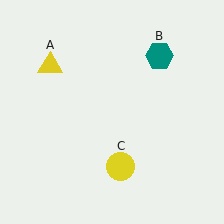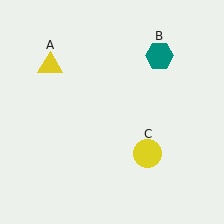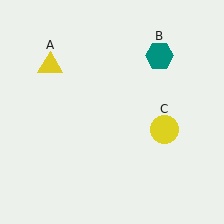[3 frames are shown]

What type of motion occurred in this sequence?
The yellow circle (object C) rotated counterclockwise around the center of the scene.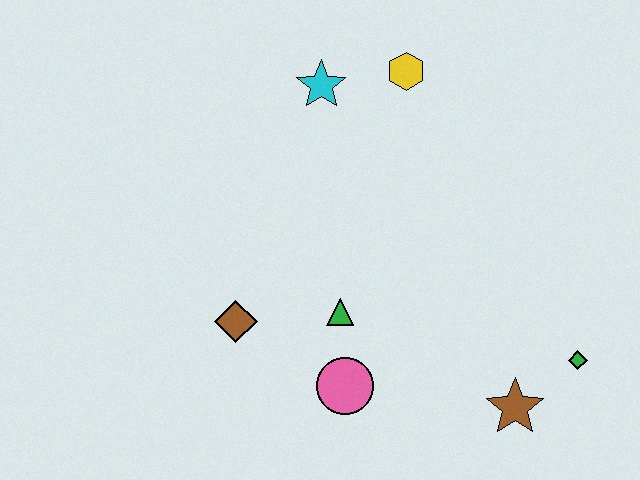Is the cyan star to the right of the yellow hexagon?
No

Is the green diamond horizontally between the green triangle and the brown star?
No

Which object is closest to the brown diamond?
The green triangle is closest to the brown diamond.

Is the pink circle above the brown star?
Yes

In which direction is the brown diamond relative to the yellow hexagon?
The brown diamond is below the yellow hexagon.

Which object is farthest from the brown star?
The cyan star is farthest from the brown star.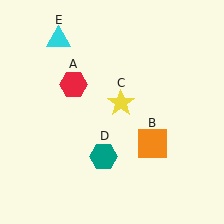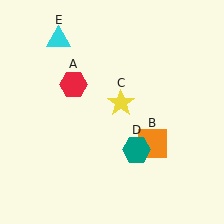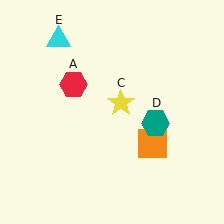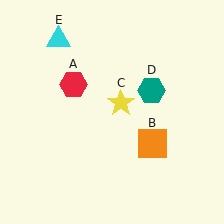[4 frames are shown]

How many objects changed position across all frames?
1 object changed position: teal hexagon (object D).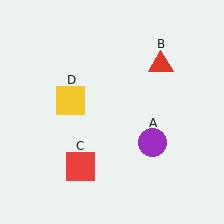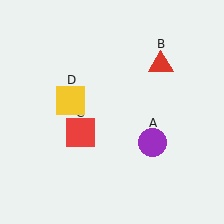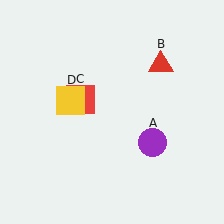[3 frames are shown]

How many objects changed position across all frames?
1 object changed position: red square (object C).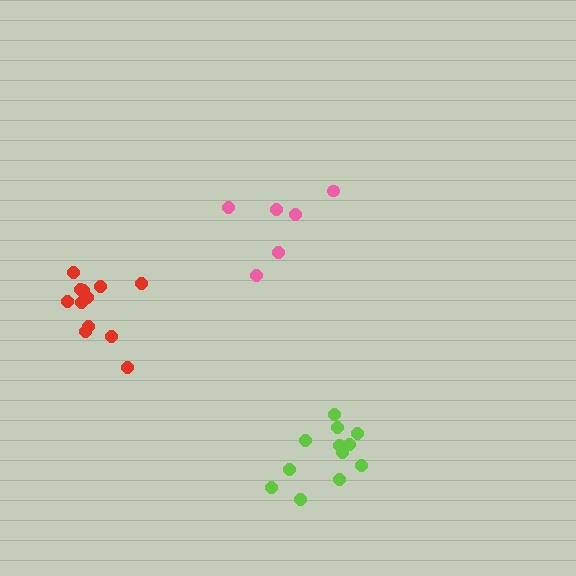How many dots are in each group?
Group 1: 12 dots, Group 2: 12 dots, Group 3: 6 dots (30 total).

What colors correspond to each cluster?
The clusters are colored: lime, red, pink.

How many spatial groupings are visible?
There are 3 spatial groupings.